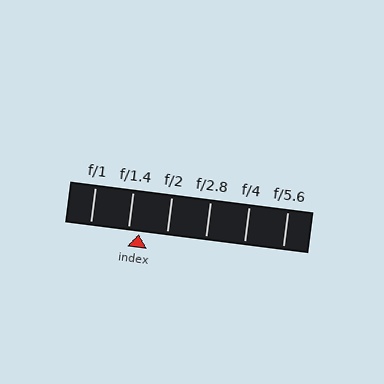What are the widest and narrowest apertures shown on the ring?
The widest aperture shown is f/1 and the narrowest is f/5.6.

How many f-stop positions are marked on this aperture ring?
There are 6 f-stop positions marked.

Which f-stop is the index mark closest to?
The index mark is closest to f/1.4.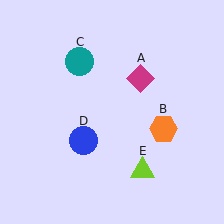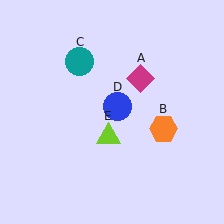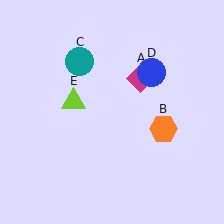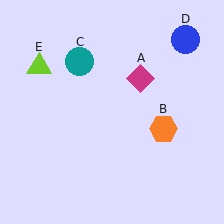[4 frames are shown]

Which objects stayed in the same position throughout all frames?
Magenta diamond (object A) and orange hexagon (object B) and teal circle (object C) remained stationary.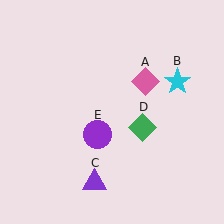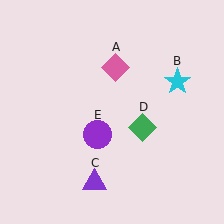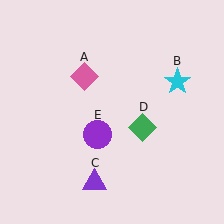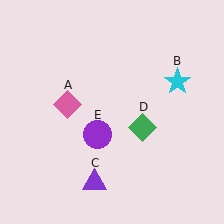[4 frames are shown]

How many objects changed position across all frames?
1 object changed position: pink diamond (object A).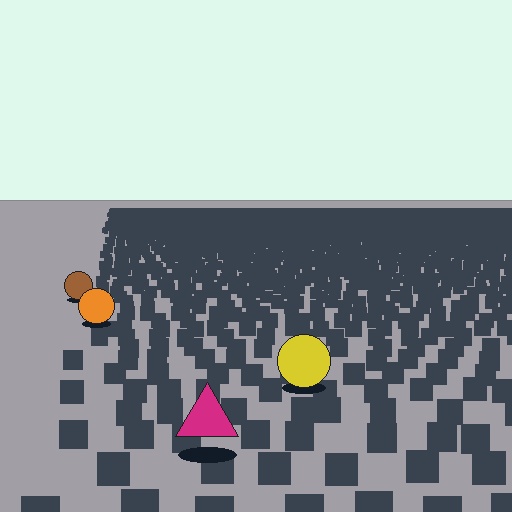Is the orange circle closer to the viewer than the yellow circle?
No. The yellow circle is closer — you can tell from the texture gradient: the ground texture is coarser near it.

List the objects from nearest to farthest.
From nearest to farthest: the magenta triangle, the yellow circle, the orange circle, the brown circle.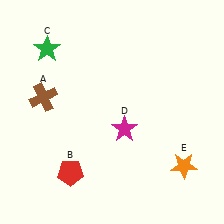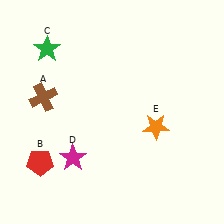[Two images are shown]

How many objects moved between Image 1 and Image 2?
3 objects moved between the two images.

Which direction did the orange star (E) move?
The orange star (E) moved up.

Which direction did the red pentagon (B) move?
The red pentagon (B) moved left.